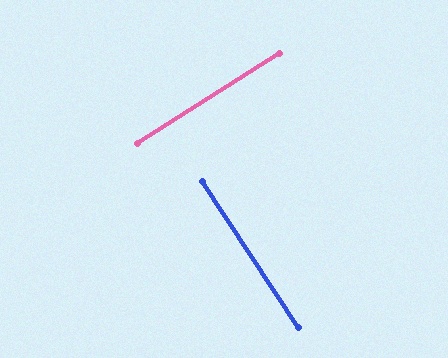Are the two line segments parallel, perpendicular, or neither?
Perpendicular — they meet at approximately 89°.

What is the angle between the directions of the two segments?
Approximately 89 degrees.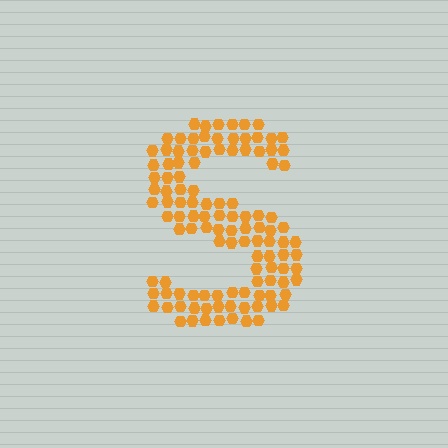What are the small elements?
The small elements are hexagons.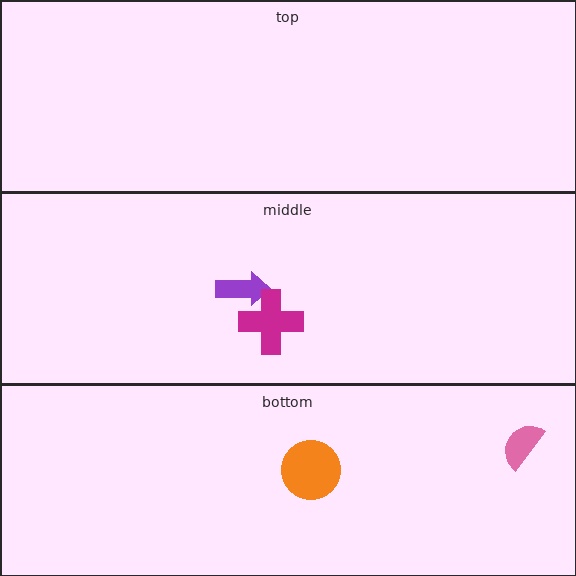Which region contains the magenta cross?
The middle region.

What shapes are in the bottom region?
The orange circle, the pink semicircle.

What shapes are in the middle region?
The purple arrow, the magenta cross.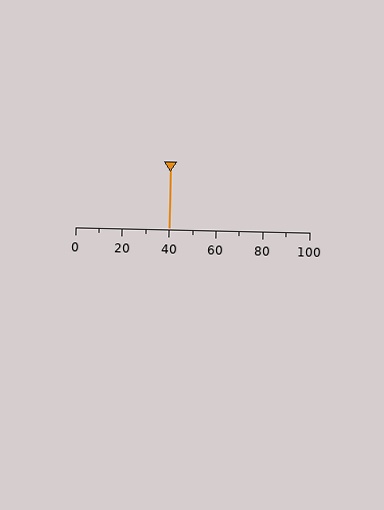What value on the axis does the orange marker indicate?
The marker indicates approximately 40.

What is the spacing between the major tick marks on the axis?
The major ticks are spaced 20 apart.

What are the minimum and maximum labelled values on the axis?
The axis runs from 0 to 100.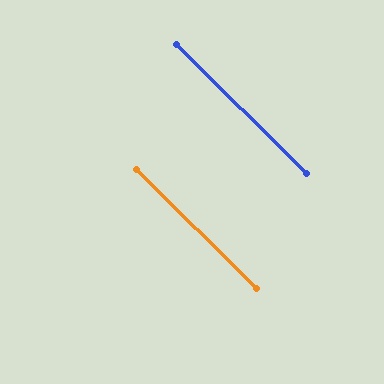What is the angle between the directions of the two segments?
Approximately 0 degrees.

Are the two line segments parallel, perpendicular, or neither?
Parallel — their directions differ by only 0.3°.